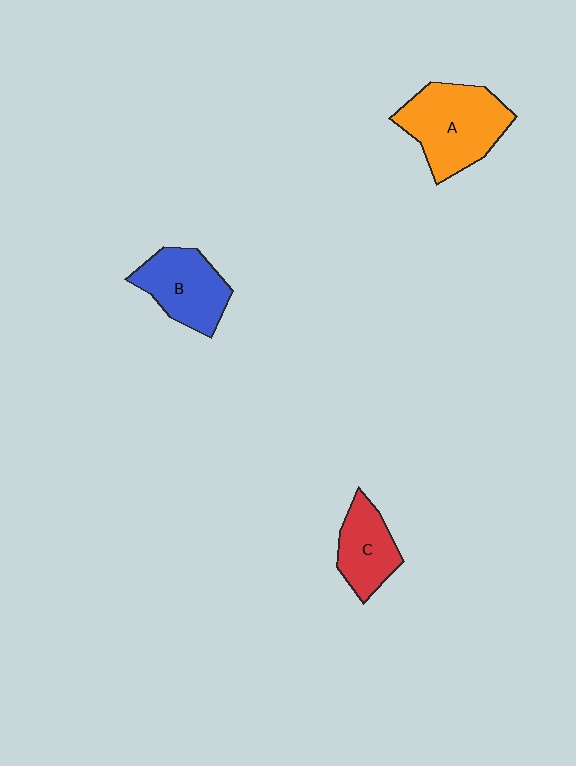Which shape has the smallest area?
Shape C (red).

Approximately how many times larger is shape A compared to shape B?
Approximately 1.3 times.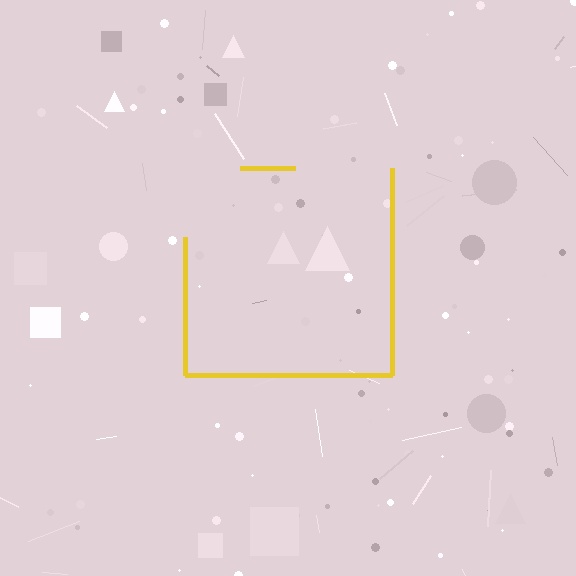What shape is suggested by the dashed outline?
The dashed outline suggests a square.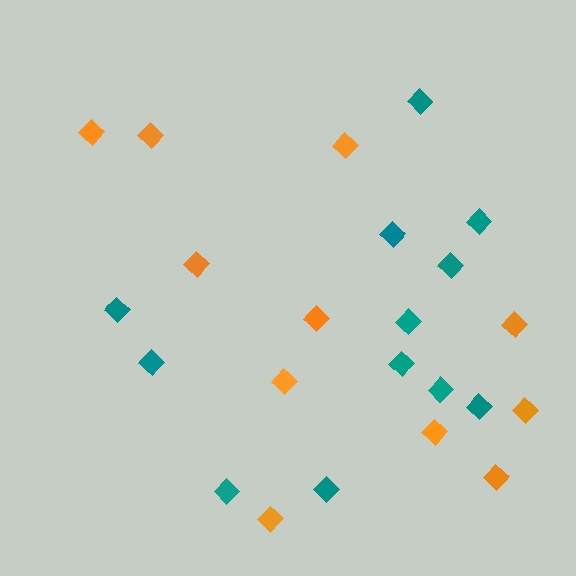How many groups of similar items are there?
There are 2 groups: one group of orange diamonds (11) and one group of teal diamonds (12).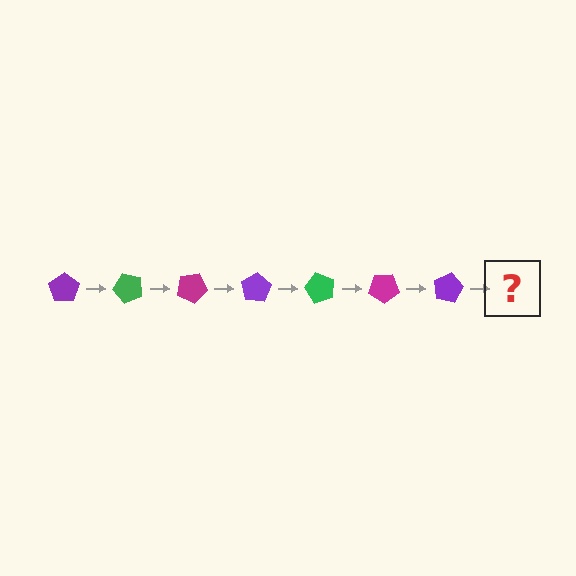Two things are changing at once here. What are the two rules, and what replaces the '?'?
The two rules are that it rotates 50 degrees each step and the color cycles through purple, green, and magenta. The '?' should be a green pentagon, rotated 350 degrees from the start.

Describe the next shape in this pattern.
It should be a green pentagon, rotated 350 degrees from the start.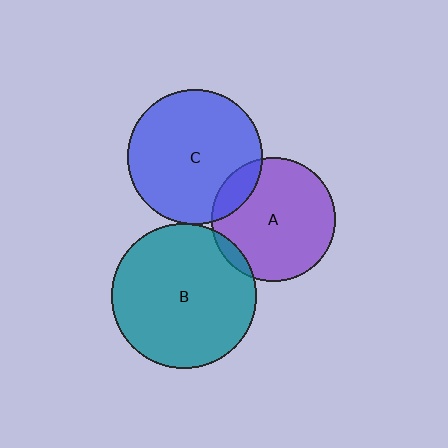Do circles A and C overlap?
Yes.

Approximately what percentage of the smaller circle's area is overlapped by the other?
Approximately 15%.